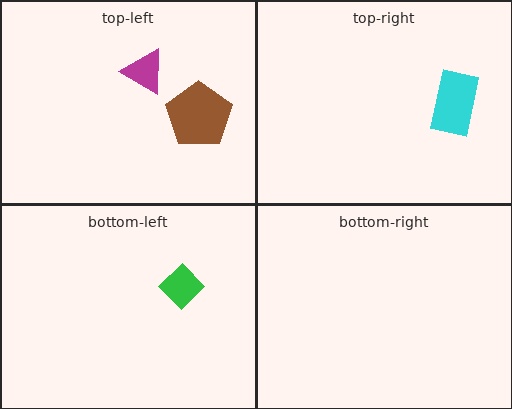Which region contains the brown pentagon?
The top-left region.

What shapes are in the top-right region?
The cyan rectangle.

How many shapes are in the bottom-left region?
1.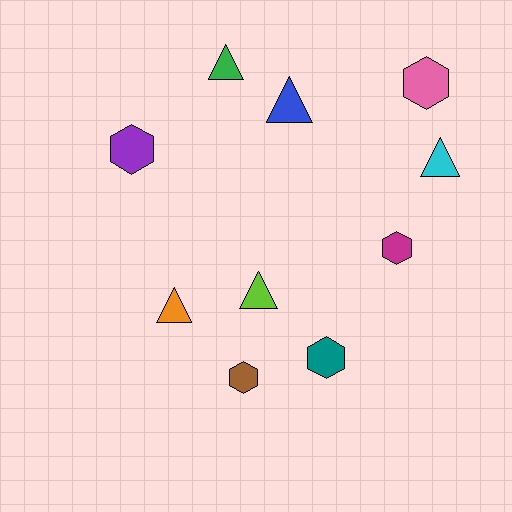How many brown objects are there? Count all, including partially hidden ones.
There is 1 brown object.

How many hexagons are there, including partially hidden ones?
There are 5 hexagons.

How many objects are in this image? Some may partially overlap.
There are 10 objects.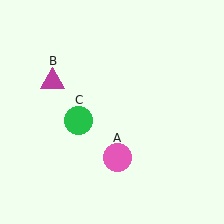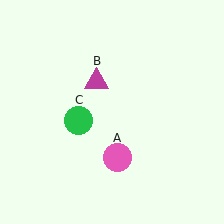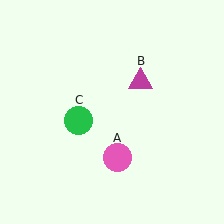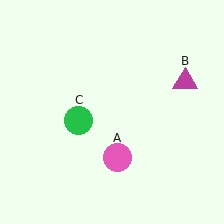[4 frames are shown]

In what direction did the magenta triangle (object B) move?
The magenta triangle (object B) moved right.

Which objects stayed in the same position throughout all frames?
Pink circle (object A) and green circle (object C) remained stationary.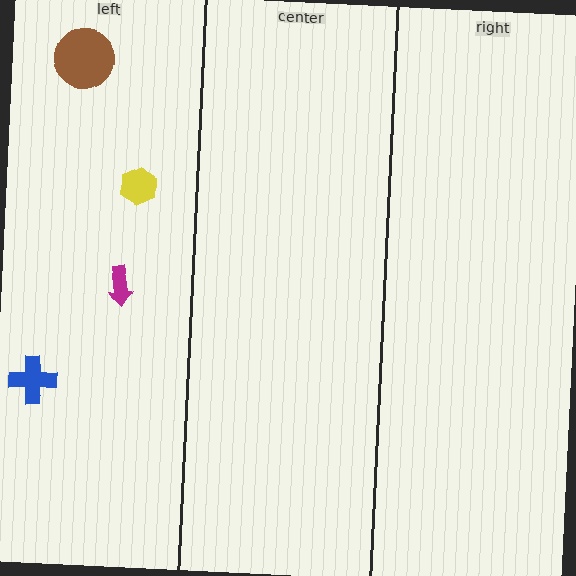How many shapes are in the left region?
4.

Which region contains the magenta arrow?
The left region.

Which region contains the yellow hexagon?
The left region.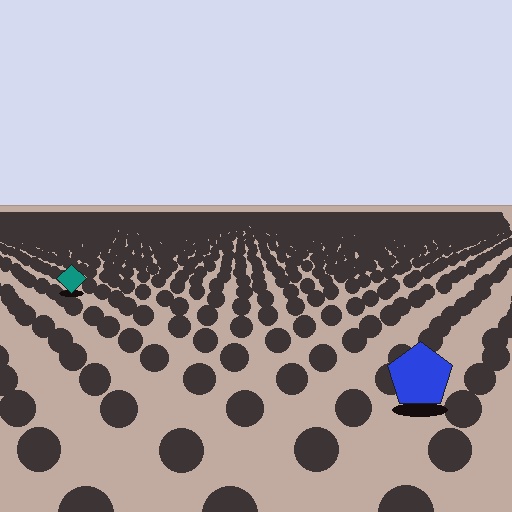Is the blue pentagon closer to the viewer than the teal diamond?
Yes. The blue pentagon is closer — you can tell from the texture gradient: the ground texture is coarser near it.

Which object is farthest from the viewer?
The teal diamond is farthest from the viewer. It appears smaller and the ground texture around it is denser.